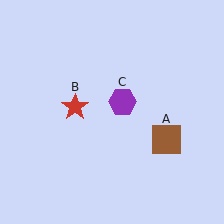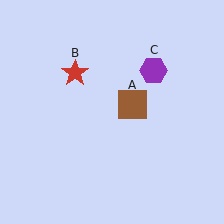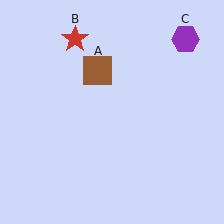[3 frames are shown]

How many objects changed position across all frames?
3 objects changed position: brown square (object A), red star (object B), purple hexagon (object C).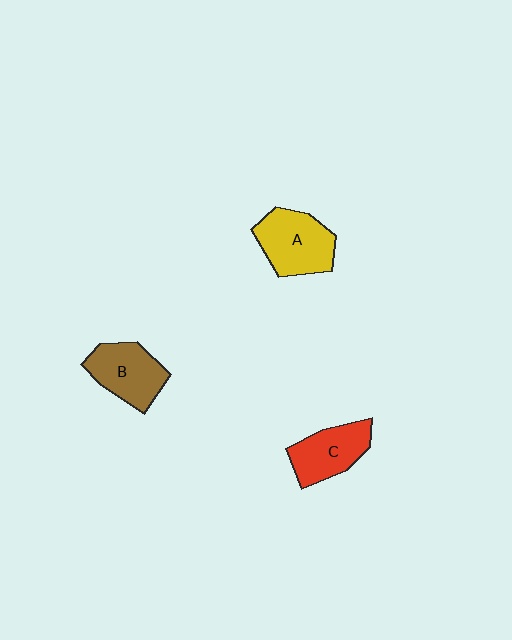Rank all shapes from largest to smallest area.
From largest to smallest: A (yellow), B (brown), C (red).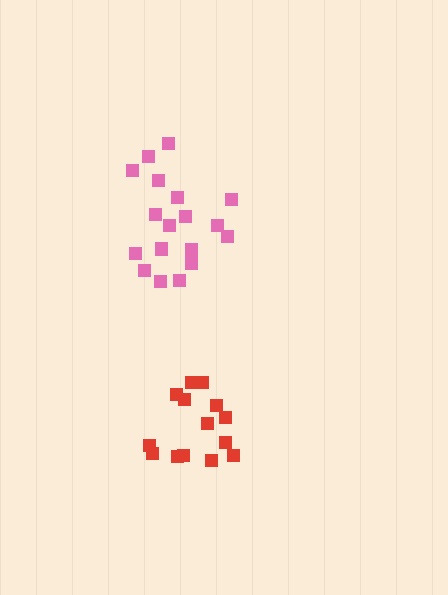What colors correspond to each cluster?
The clusters are colored: red, pink.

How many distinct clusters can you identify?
There are 2 distinct clusters.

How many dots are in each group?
Group 1: 14 dots, Group 2: 18 dots (32 total).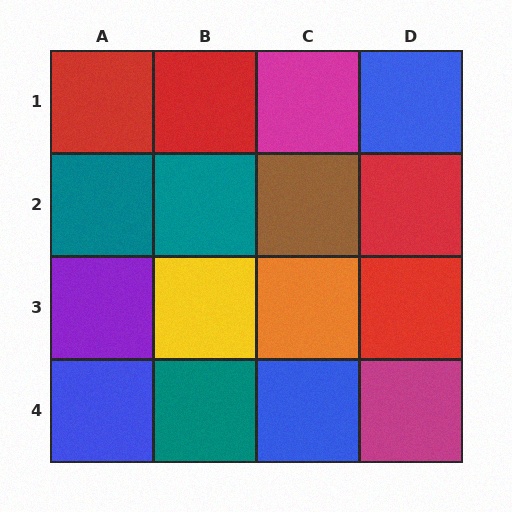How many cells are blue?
3 cells are blue.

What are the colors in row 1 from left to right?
Red, red, magenta, blue.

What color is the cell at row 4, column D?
Magenta.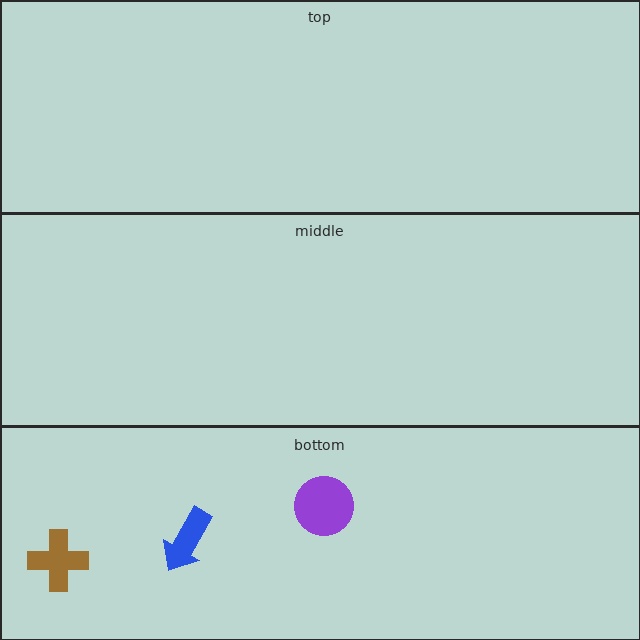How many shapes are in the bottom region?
3.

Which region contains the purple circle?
The bottom region.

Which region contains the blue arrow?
The bottom region.